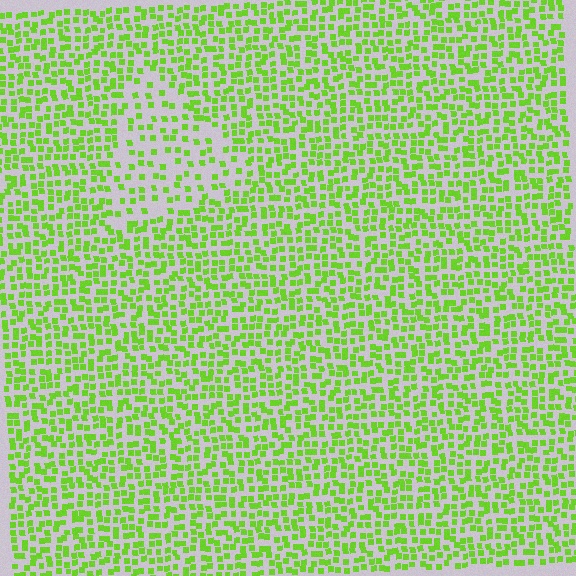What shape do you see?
I see a triangle.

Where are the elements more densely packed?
The elements are more densely packed outside the triangle boundary.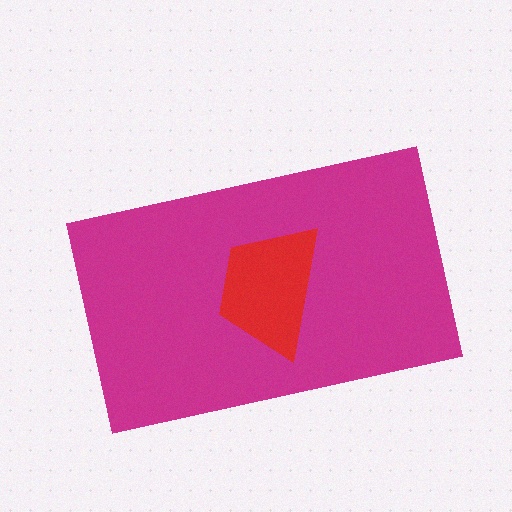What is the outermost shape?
The magenta rectangle.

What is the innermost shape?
The red trapezoid.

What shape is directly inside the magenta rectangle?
The red trapezoid.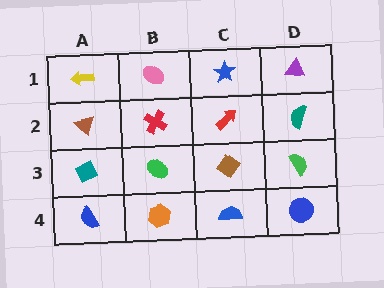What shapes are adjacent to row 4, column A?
A teal diamond (row 3, column A), an orange hexagon (row 4, column B).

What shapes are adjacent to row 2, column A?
A yellow arrow (row 1, column A), a teal diamond (row 3, column A), a red cross (row 2, column B).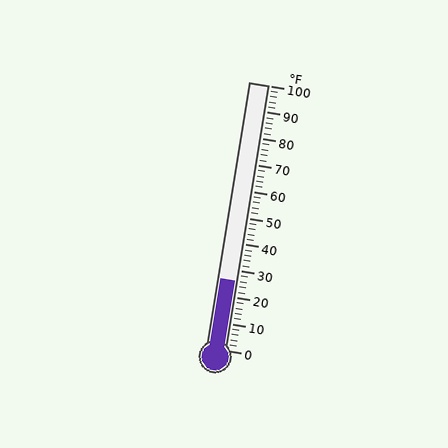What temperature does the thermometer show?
The thermometer shows approximately 26°F.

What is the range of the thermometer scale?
The thermometer scale ranges from 0°F to 100°F.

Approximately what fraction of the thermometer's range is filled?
The thermometer is filled to approximately 25% of its range.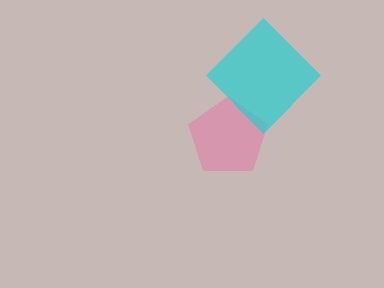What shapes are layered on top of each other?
The layered shapes are: a pink pentagon, a cyan diamond.